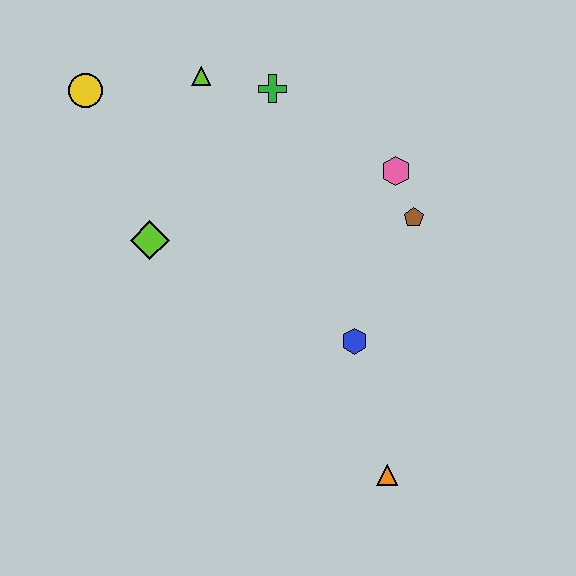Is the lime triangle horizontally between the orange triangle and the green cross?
No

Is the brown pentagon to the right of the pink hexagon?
Yes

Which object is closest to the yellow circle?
The lime triangle is closest to the yellow circle.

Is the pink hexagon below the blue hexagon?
No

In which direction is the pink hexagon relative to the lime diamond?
The pink hexagon is to the right of the lime diamond.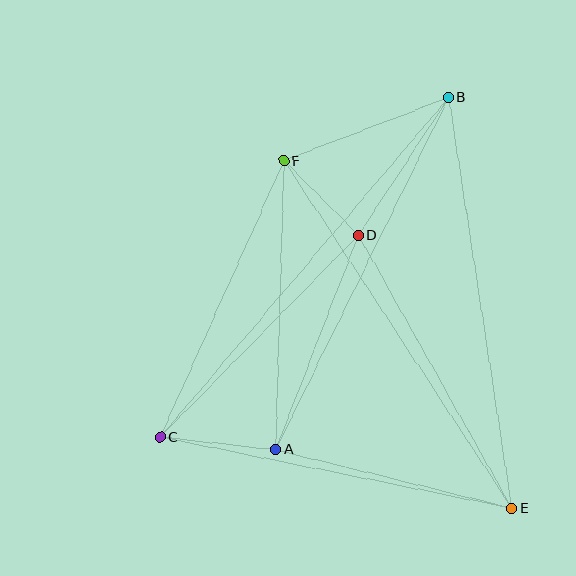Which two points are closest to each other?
Points D and F are closest to each other.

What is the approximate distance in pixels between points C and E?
The distance between C and E is approximately 359 pixels.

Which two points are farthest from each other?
Points B and C are farthest from each other.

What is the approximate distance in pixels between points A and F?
The distance between A and F is approximately 289 pixels.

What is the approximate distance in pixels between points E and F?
The distance between E and F is approximately 416 pixels.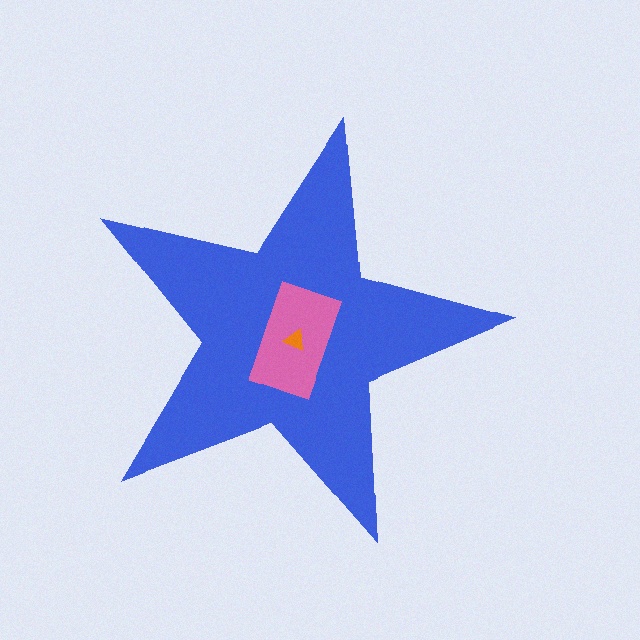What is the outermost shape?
The blue star.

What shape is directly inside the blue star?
The pink rectangle.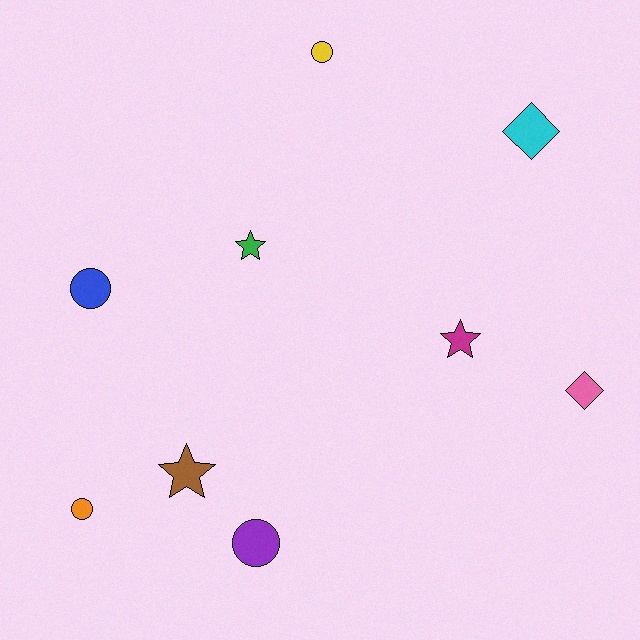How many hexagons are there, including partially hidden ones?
There are no hexagons.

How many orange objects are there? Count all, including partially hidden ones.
There is 1 orange object.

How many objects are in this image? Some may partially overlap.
There are 9 objects.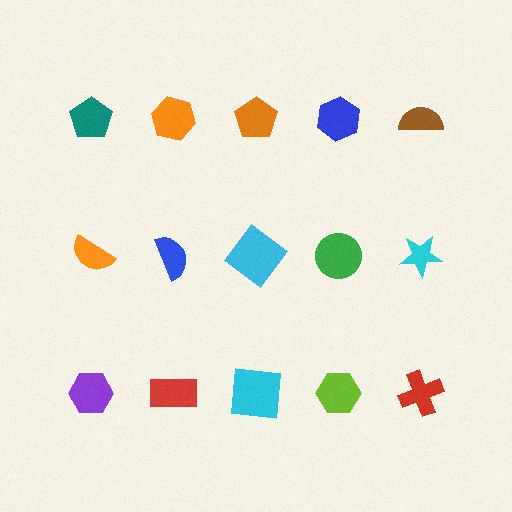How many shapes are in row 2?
5 shapes.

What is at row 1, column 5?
A brown semicircle.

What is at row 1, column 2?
An orange hexagon.